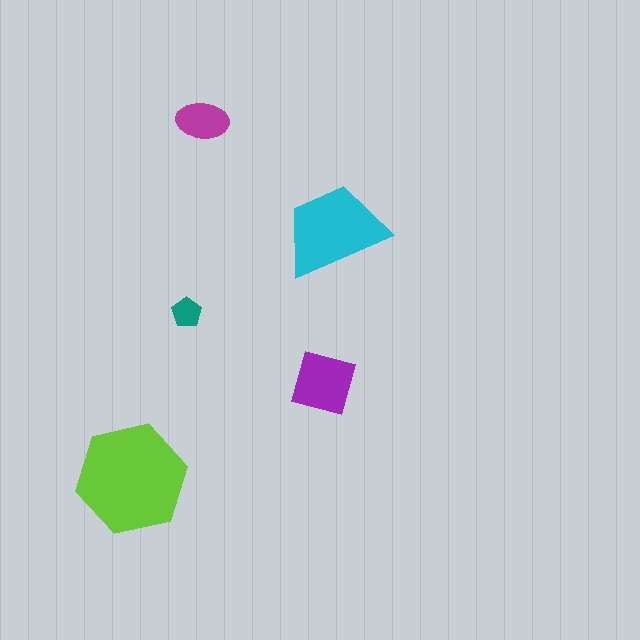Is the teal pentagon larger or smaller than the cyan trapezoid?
Smaller.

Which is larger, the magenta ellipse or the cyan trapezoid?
The cyan trapezoid.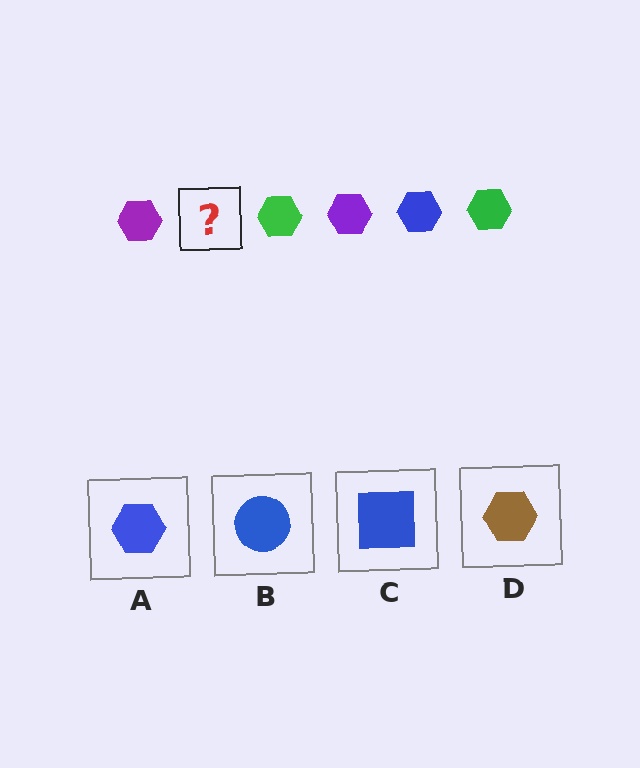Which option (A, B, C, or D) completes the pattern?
A.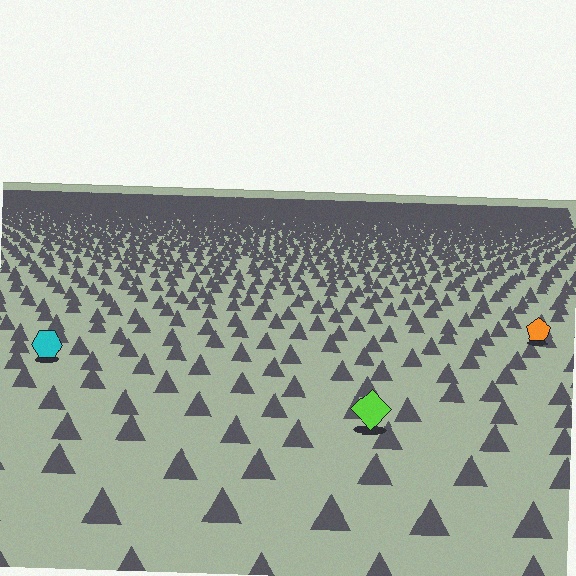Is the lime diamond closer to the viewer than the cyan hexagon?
Yes. The lime diamond is closer — you can tell from the texture gradient: the ground texture is coarser near it.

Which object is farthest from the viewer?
The orange pentagon is farthest from the viewer. It appears smaller and the ground texture around it is denser.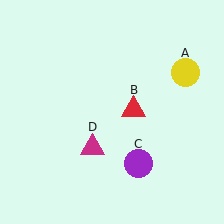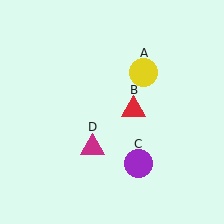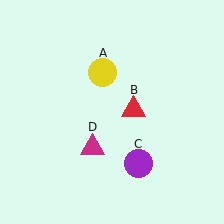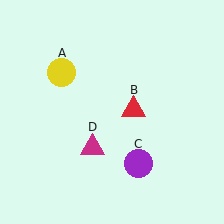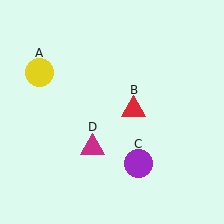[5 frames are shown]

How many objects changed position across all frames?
1 object changed position: yellow circle (object A).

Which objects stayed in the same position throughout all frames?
Red triangle (object B) and purple circle (object C) and magenta triangle (object D) remained stationary.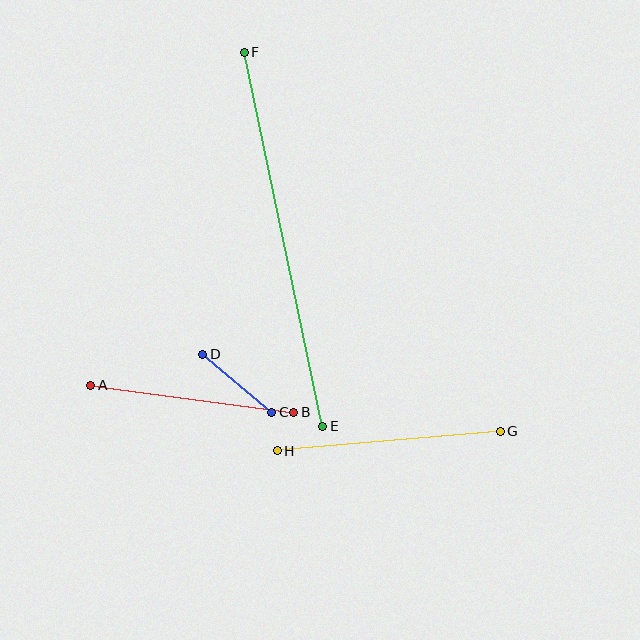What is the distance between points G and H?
The distance is approximately 224 pixels.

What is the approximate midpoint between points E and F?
The midpoint is at approximately (283, 239) pixels.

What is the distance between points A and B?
The distance is approximately 205 pixels.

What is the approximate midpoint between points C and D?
The midpoint is at approximately (237, 383) pixels.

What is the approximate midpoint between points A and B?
The midpoint is at approximately (192, 399) pixels.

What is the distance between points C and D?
The distance is approximately 90 pixels.